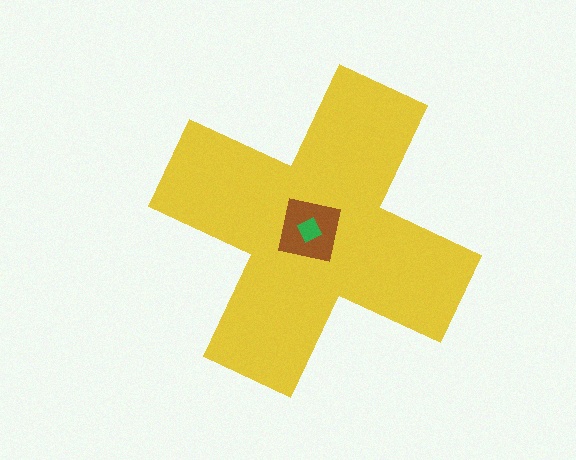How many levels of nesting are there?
3.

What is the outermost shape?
The yellow cross.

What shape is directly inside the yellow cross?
The brown square.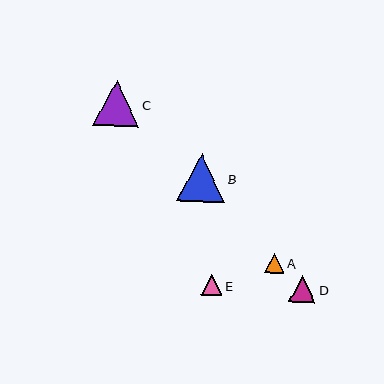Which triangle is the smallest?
Triangle A is the smallest with a size of approximately 20 pixels.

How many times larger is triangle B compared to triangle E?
Triangle B is approximately 2.3 times the size of triangle E.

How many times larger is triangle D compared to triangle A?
Triangle D is approximately 1.3 times the size of triangle A.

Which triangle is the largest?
Triangle B is the largest with a size of approximately 48 pixels.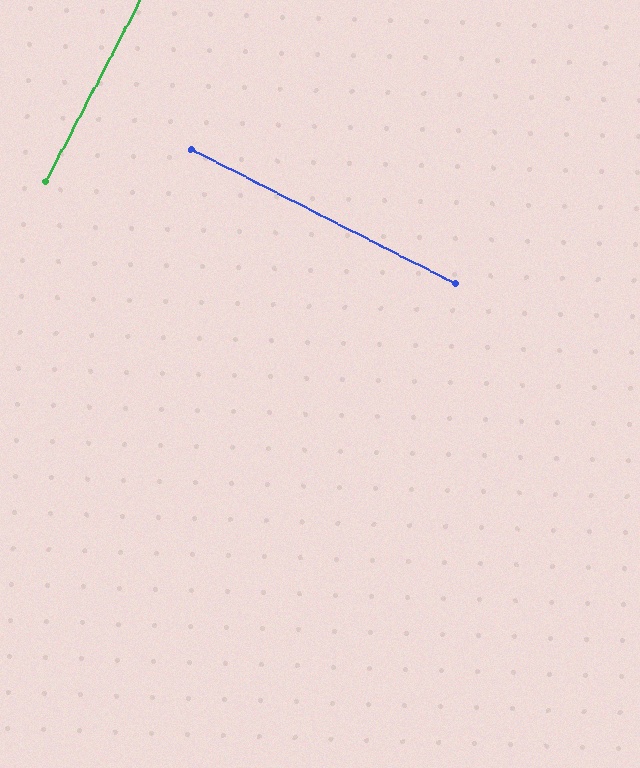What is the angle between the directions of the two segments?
Approximately 89 degrees.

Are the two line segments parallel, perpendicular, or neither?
Perpendicular — they meet at approximately 89°.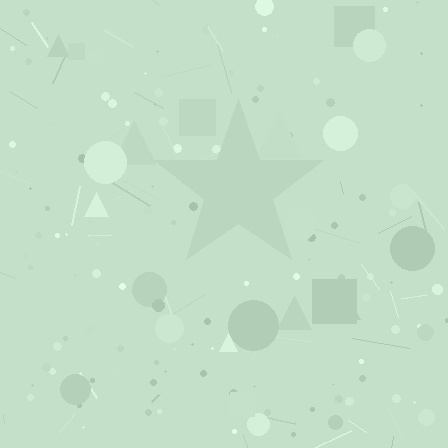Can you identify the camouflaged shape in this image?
The camouflaged shape is a star.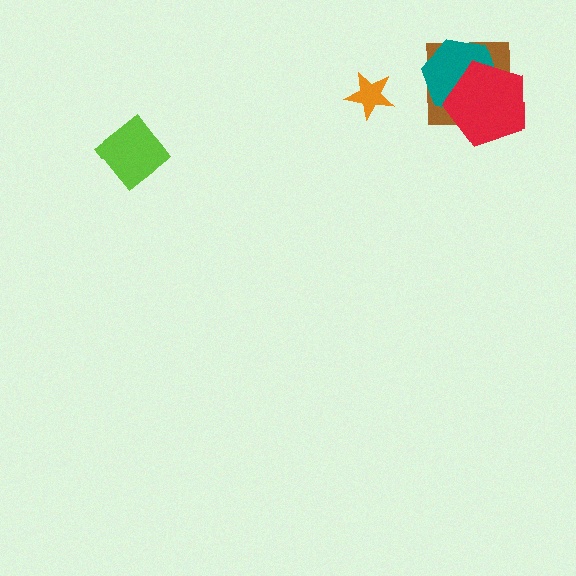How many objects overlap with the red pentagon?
2 objects overlap with the red pentagon.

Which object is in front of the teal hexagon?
The red pentagon is in front of the teal hexagon.